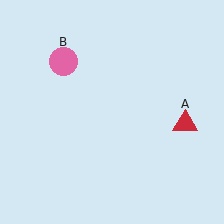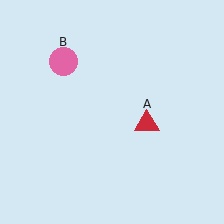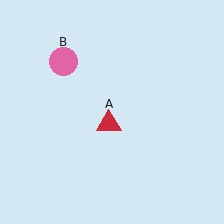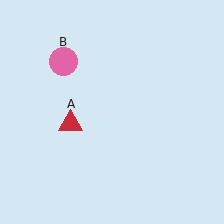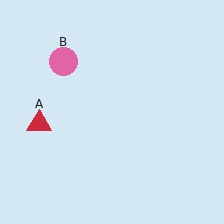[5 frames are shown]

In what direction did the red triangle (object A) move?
The red triangle (object A) moved left.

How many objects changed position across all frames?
1 object changed position: red triangle (object A).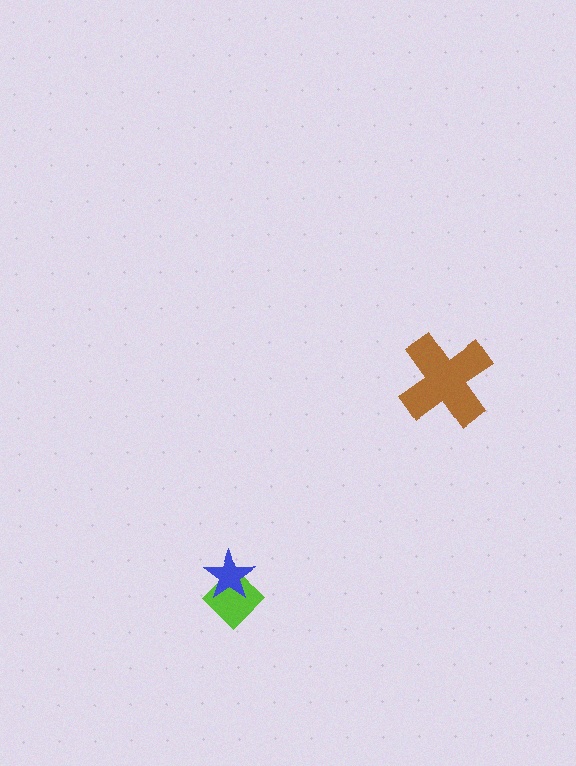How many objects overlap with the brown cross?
0 objects overlap with the brown cross.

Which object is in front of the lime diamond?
The blue star is in front of the lime diamond.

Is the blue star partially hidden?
No, no other shape covers it.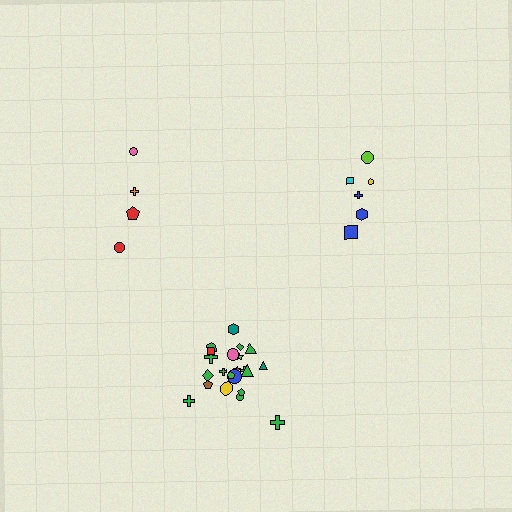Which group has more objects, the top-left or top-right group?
The top-right group.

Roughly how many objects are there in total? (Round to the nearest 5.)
Roughly 30 objects in total.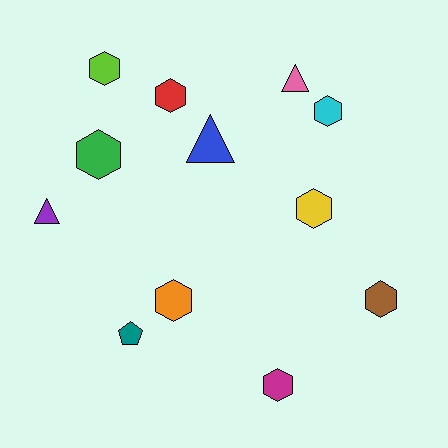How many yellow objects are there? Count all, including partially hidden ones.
There is 1 yellow object.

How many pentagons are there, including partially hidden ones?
There is 1 pentagon.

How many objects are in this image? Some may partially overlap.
There are 12 objects.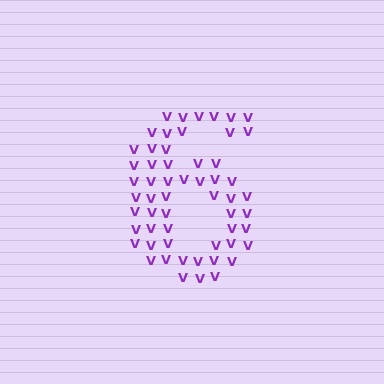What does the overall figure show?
The overall figure shows the digit 6.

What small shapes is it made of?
It is made of small letter V's.